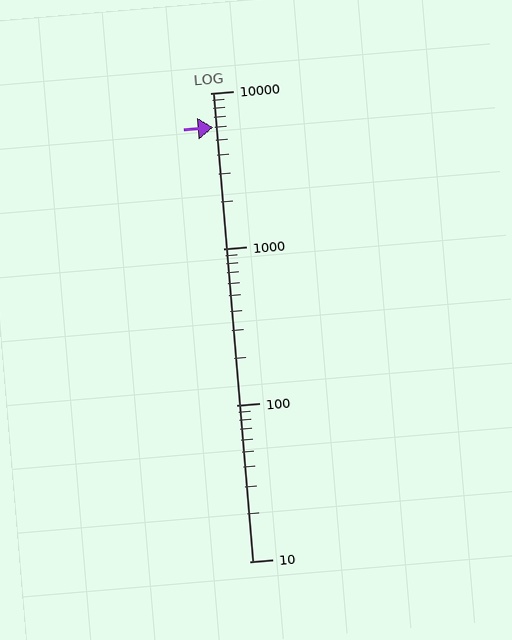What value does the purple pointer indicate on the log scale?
The pointer indicates approximately 6000.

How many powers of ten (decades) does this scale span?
The scale spans 3 decades, from 10 to 10000.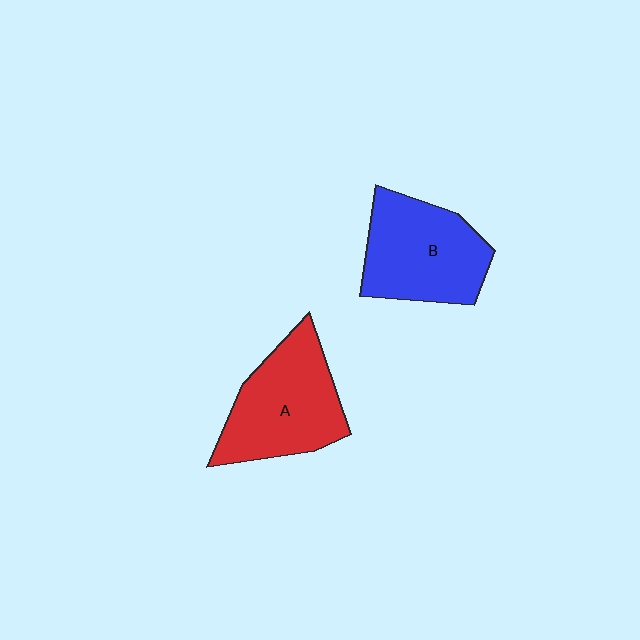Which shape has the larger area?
Shape A (red).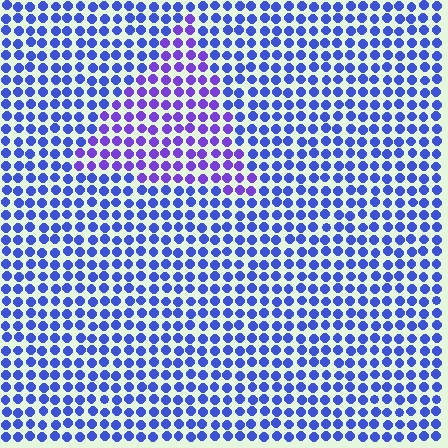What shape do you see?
I see a triangle.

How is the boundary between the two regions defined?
The boundary is defined purely by a slight shift in hue (about 32 degrees). Spacing, size, and orientation are identical on both sides.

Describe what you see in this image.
The image is filled with small blue elements in a uniform arrangement. A triangle-shaped region is visible where the elements are tinted to a slightly different hue, forming a subtle color boundary.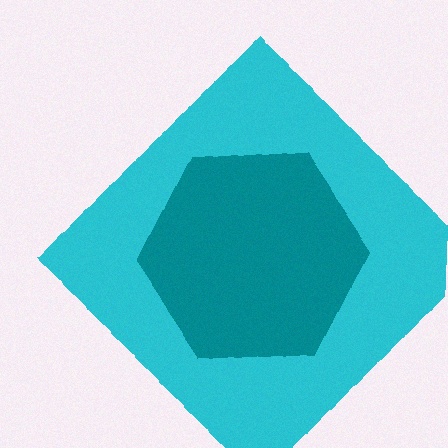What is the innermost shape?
The teal hexagon.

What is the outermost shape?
The cyan diamond.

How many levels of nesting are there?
2.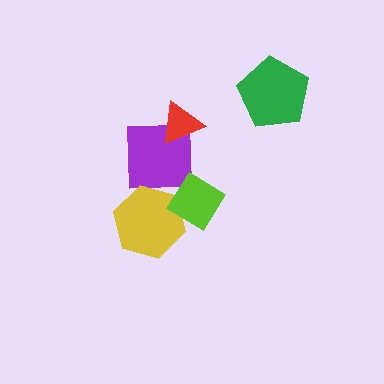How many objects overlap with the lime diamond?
1 object overlaps with the lime diamond.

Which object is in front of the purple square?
The red triangle is in front of the purple square.